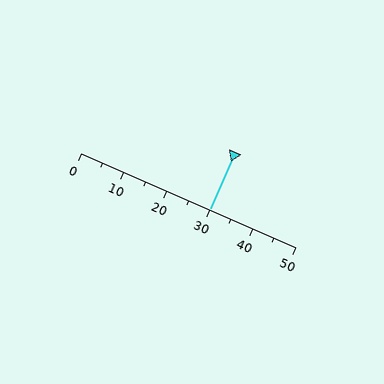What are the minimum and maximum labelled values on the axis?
The axis runs from 0 to 50.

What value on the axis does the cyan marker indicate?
The marker indicates approximately 30.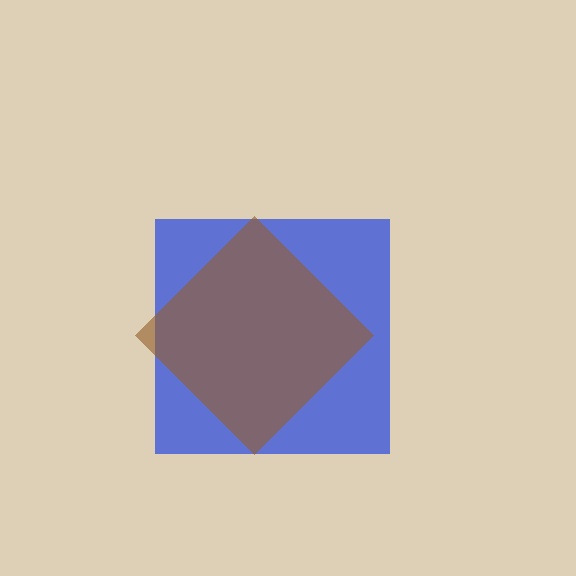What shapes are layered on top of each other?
The layered shapes are: a blue square, a brown diamond.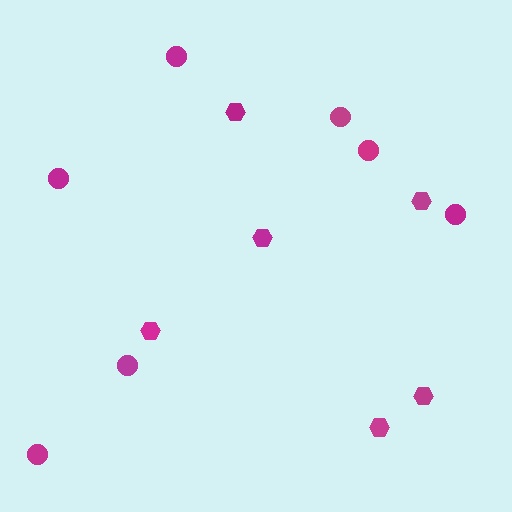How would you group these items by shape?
There are 2 groups: one group of circles (7) and one group of hexagons (6).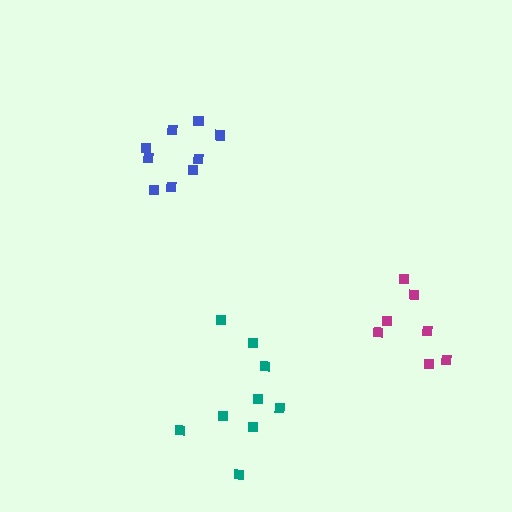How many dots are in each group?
Group 1: 9 dots, Group 2: 7 dots, Group 3: 9 dots (25 total).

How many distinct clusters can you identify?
There are 3 distinct clusters.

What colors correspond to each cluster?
The clusters are colored: teal, magenta, blue.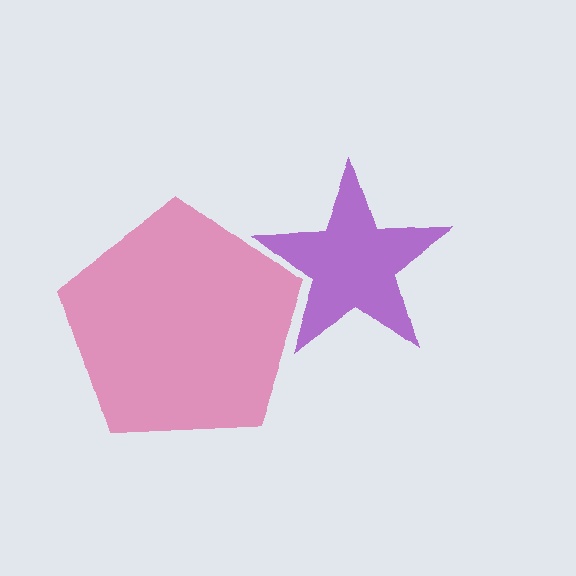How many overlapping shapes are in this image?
There are 2 overlapping shapes in the image.